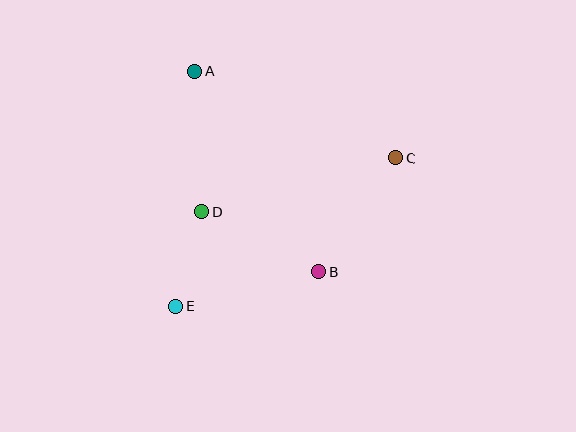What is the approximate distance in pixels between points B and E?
The distance between B and E is approximately 147 pixels.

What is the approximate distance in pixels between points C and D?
The distance between C and D is approximately 201 pixels.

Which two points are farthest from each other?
Points C and E are farthest from each other.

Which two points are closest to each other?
Points D and E are closest to each other.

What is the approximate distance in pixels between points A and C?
The distance between A and C is approximately 219 pixels.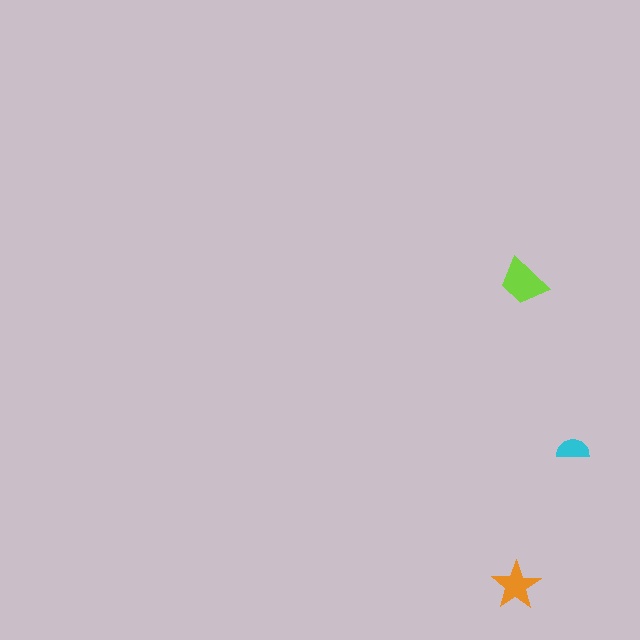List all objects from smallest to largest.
The cyan semicircle, the orange star, the lime trapezoid.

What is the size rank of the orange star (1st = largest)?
2nd.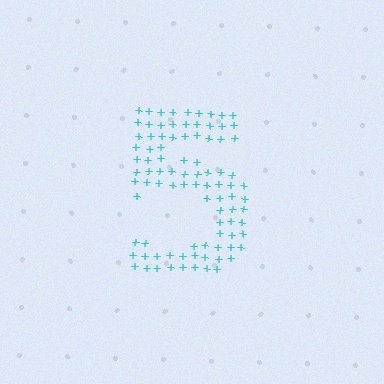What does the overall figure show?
The overall figure shows the digit 5.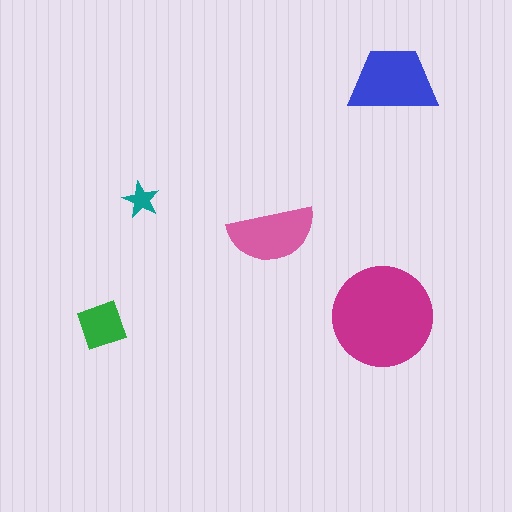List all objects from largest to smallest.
The magenta circle, the blue trapezoid, the pink semicircle, the green diamond, the teal star.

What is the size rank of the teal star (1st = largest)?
5th.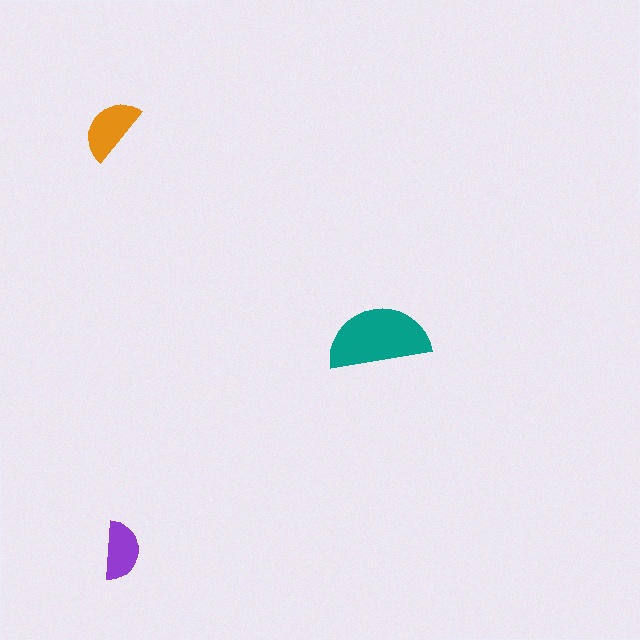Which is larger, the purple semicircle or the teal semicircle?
The teal one.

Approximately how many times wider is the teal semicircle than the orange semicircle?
About 1.5 times wider.